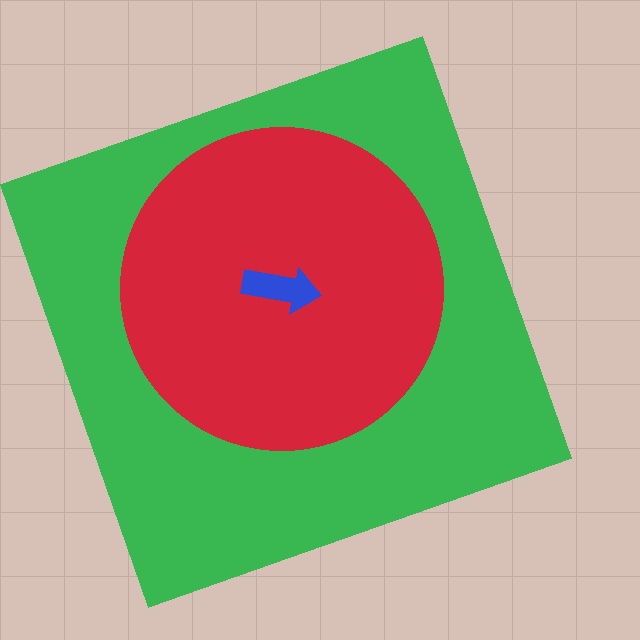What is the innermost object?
The blue arrow.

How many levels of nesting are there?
3.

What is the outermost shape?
The green square.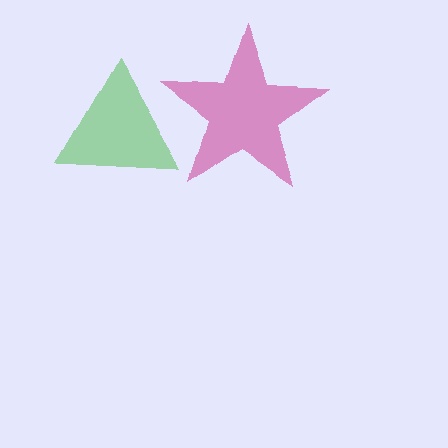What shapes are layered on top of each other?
The layered shapes are: a magenta star, a green triangle.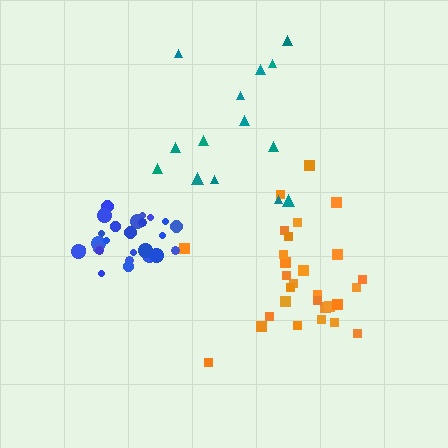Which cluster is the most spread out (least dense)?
Teal.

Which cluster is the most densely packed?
Blue.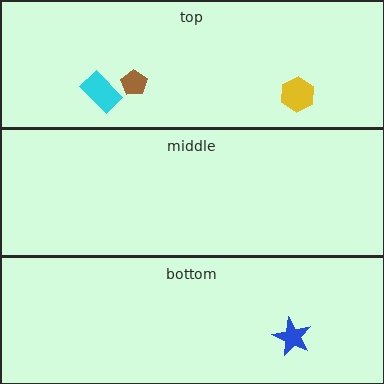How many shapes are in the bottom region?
1.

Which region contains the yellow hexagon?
The top region.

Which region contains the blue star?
The bottom region.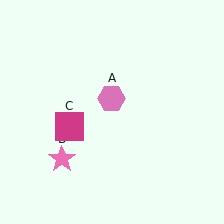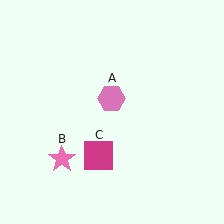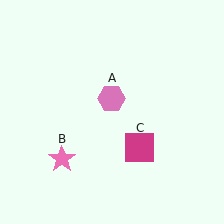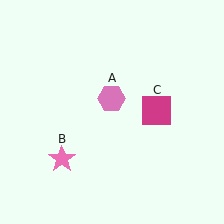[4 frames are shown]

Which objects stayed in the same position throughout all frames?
Pink hexagon (object A) and pink star (object B) remained stationary.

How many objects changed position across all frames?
1 object changed position: magenta square (object C).